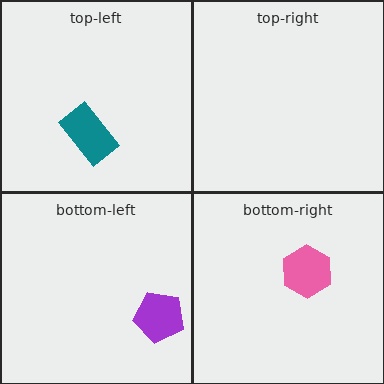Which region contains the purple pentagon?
The bottom-left region.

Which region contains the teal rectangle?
The top-left region.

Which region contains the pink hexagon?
The bottom-right region.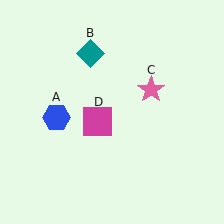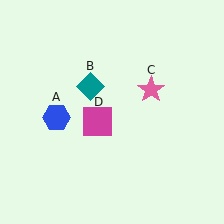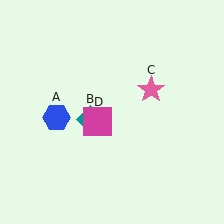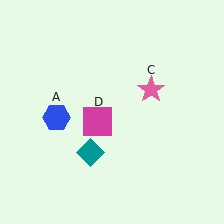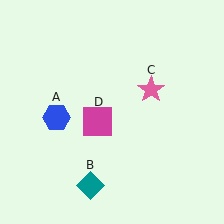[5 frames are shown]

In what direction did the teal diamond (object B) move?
The teal diamond (object B) moved down.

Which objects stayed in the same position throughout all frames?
Blue hexagon (object A) and pink star (object C) and magenta square (object D) remained stationary.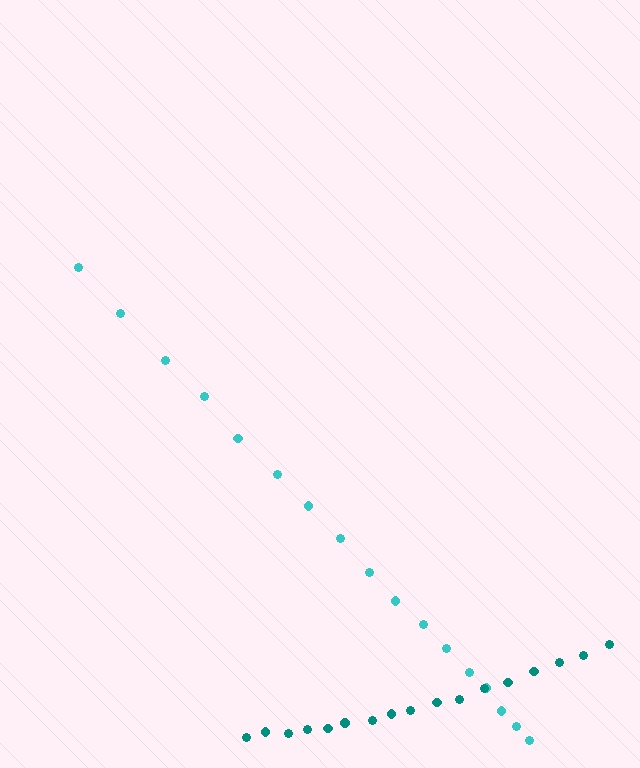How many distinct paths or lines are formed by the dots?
There are 2 distinct paths.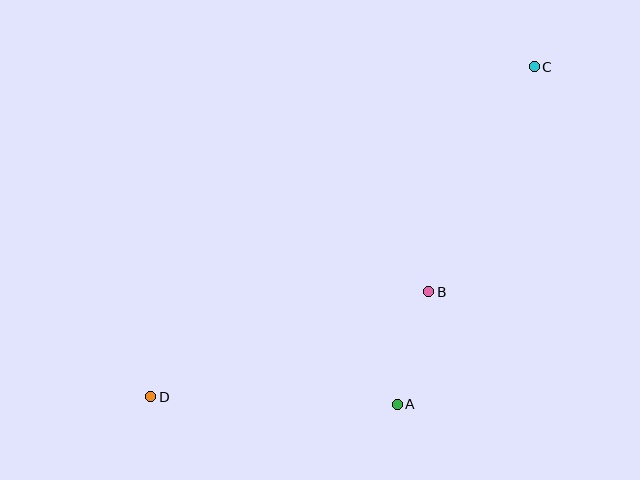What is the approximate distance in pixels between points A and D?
The distance between A and D is approximately 246 pixels.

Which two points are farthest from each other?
Points C and D are farthest from each other.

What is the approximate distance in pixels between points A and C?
The distance between A and C is approximately 364 pixels.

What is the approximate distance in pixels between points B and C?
The distance between B and C is approximately 248 pixels.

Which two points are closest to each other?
Points A and B are closest to each other.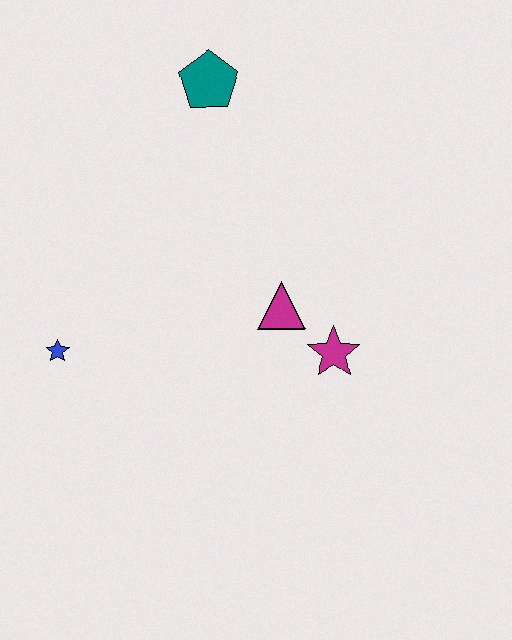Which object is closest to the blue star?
The magenta triangle is closest to the blue star.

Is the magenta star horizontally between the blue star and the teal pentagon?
No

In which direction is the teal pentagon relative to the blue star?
The teal pentagon is above the blue star.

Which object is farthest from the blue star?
The teal pentagon is farthest from the blue star.